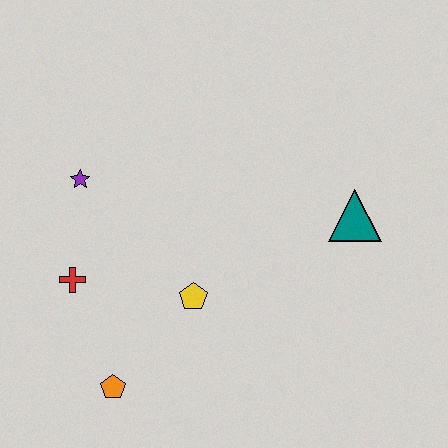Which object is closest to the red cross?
The purple star is closest to the red cross.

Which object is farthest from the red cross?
The teal triangle is farthest from the red cross.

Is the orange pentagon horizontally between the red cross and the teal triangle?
Yes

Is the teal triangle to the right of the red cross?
Yes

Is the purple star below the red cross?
No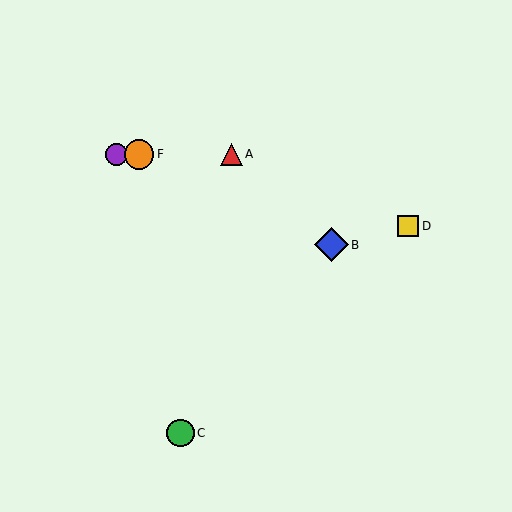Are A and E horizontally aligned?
Yes, both are at y≈154.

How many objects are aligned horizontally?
3 objects (A, E, F) are aligned horizontally.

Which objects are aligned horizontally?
Objects A, E, F are aligned horizontally.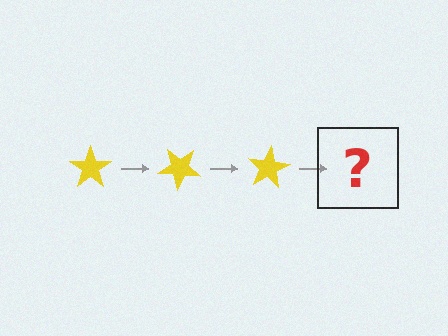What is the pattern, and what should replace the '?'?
The pattern is that the star rotates 40 degrees each step. The '?' should be a yellow star rotated 120 degrees.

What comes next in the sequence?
The next element should be a yellow star rotated 120 degrees.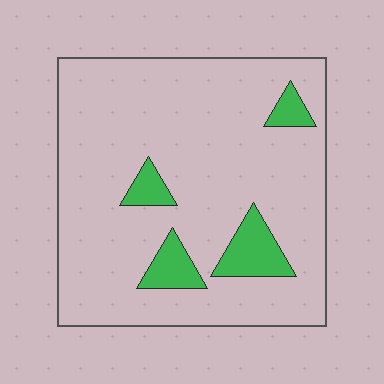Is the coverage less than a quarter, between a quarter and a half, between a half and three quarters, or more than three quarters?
Less than a quarter.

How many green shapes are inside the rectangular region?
4.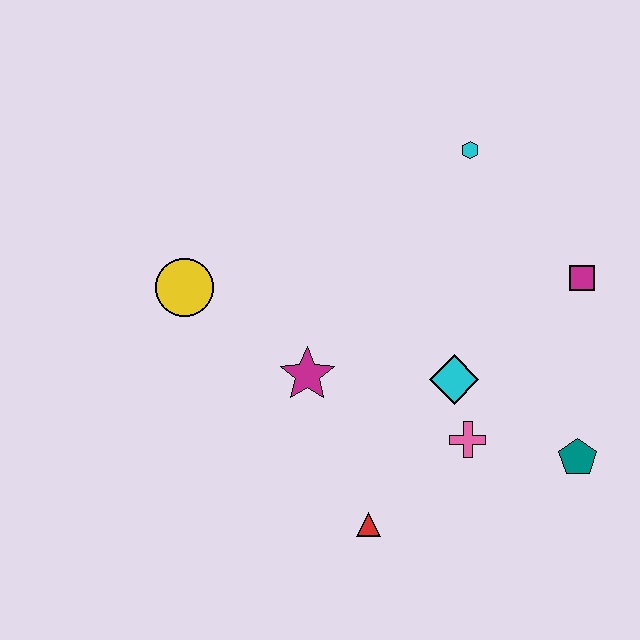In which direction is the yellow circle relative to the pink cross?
The yellow circle is to the left of the pink cross.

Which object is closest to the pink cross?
The cyan diamond is closest to the pink cross.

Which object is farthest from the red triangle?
The cyan hexagon is farthest from the red triangle.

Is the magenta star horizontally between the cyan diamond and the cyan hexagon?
No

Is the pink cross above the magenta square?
No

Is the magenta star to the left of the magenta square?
Yes